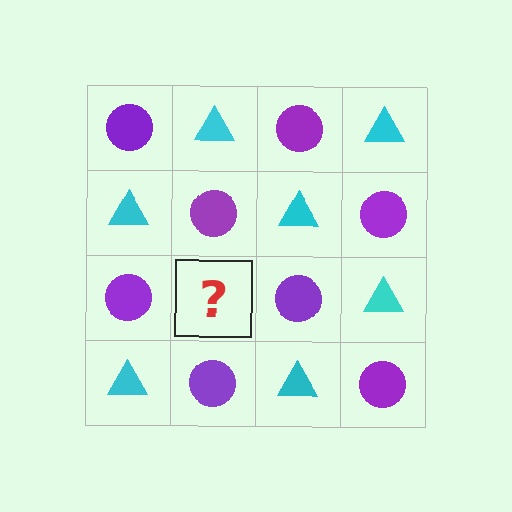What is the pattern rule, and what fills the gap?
The rule is that it alternates purple circle and cyan triangle in a checkerboard pattern. The gap should be filled with a cyan triangle.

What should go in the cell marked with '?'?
The missing cell should contain a cyan triangle.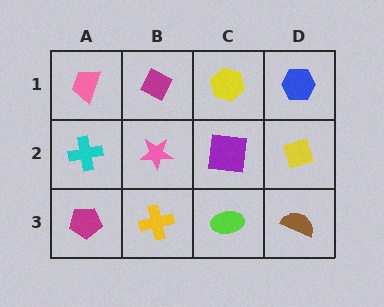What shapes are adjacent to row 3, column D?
A yellow diamond (row 2, column D), a lime ellipse (row 3, column C).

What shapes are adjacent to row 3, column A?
A cyan cross (row 2, column A), a yellow cross (row 3, column B).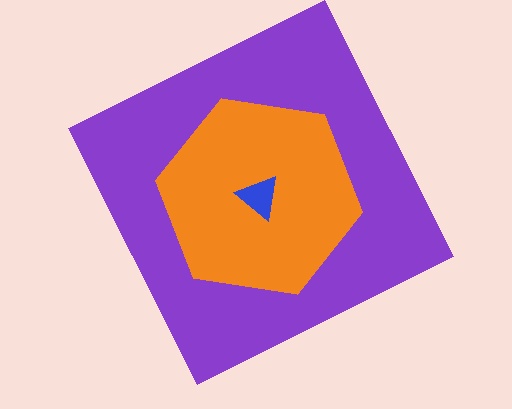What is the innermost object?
The blue triangle.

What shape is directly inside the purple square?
The orange hexagon.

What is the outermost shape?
The purple square.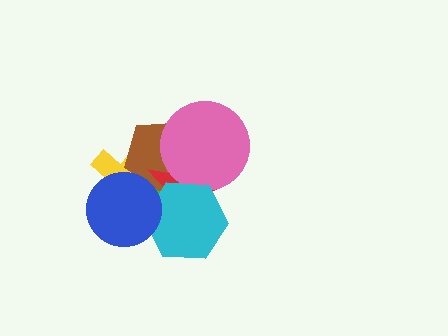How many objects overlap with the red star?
6 objects overlap with the red star.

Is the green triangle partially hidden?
Yes, it is partially covered by another shape.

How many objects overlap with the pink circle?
4 objects overlap with the pink circle.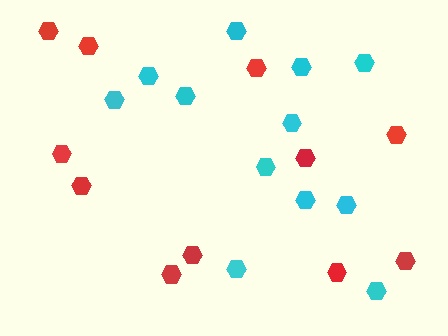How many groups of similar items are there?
There are 2 groups: one group of cyan hexagons (12) and one group of red hexagons (11).